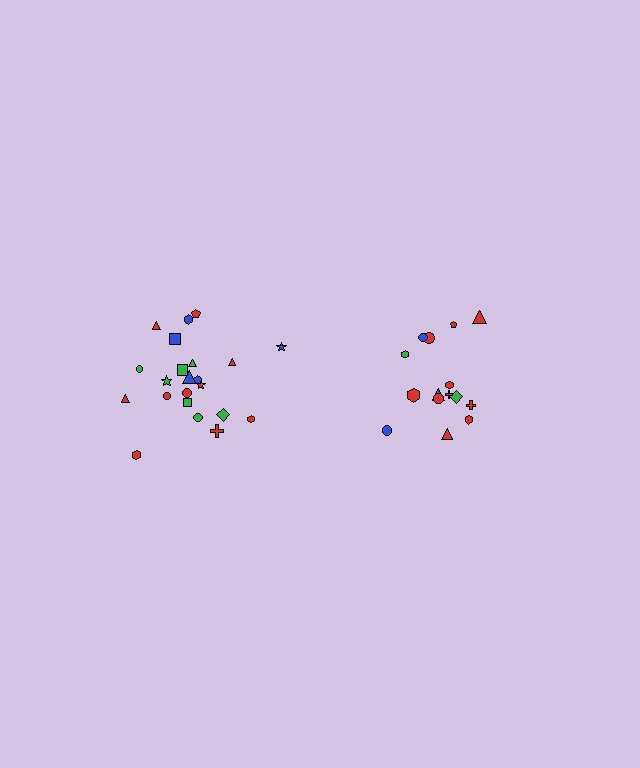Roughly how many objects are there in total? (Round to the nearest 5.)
Roughly 35 objects in total.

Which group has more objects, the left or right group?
The left group.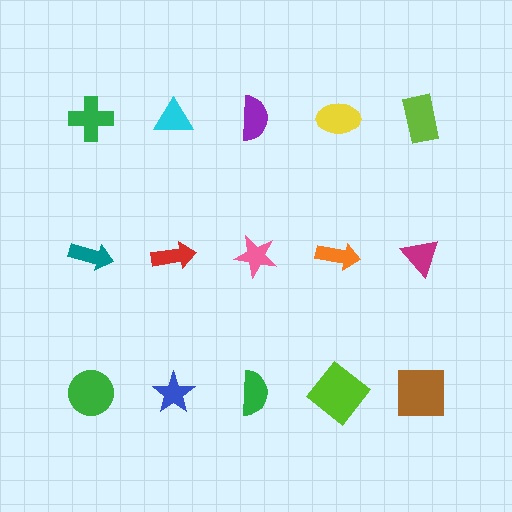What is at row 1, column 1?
A green cross.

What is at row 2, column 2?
A red arrow.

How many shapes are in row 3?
5 shapes.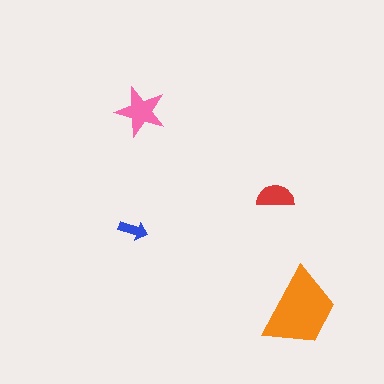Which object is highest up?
The pink star is topmost.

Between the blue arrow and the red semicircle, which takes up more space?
The red semicircle.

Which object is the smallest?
The blue arrow.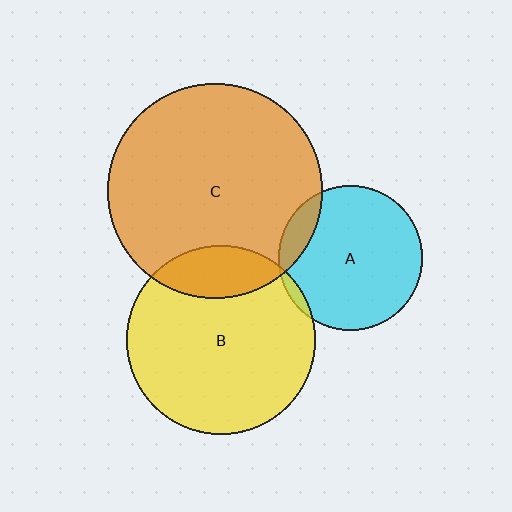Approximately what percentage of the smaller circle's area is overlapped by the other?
Approximately 5%.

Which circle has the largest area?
Circle C (orange).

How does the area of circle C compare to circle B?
Approximately 1.3 times.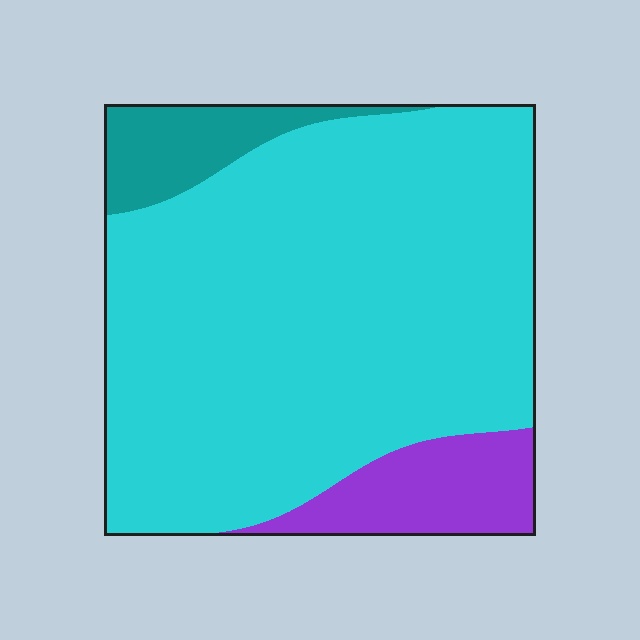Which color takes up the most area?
Cyan, at roughly 80%.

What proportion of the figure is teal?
Teal takes up less than a sixth of the figure.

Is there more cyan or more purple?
Cyan.